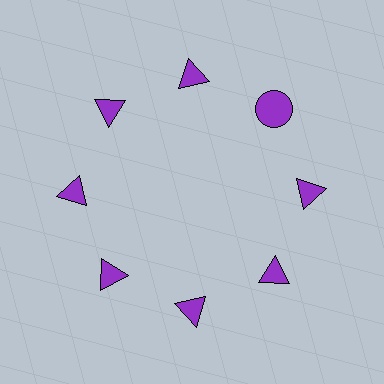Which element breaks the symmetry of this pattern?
The purple circle at roughly the 2 o'clock position breaks the symmetry. All other shapes are purple triangles.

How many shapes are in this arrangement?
There are 8 shapes arranged in a ring pattern.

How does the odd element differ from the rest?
It has a different shape: circle instead of triangle.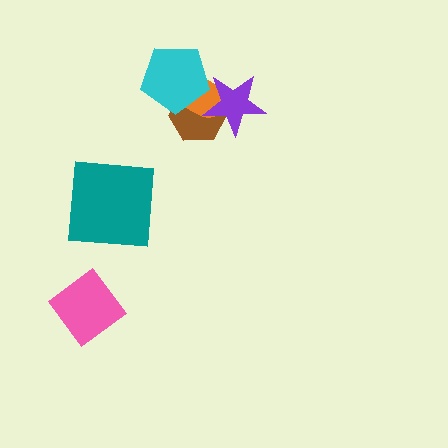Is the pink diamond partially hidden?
No, no other shape covers it.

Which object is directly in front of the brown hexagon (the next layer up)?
The orange ellipse is directly in front of the brown hexagon.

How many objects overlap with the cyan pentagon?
2 objects overlap with the cyan pentagon.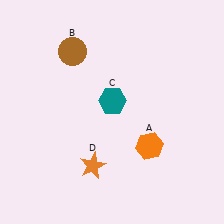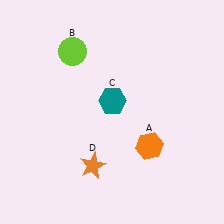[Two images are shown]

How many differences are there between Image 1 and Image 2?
There is 1 difference between the two images.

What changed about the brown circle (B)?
In Image 1, B is brown. In Image 2, it changed to lime.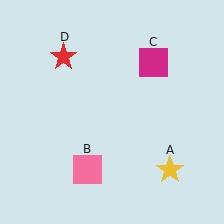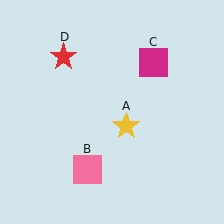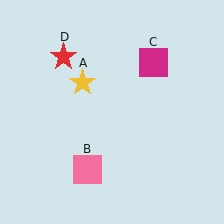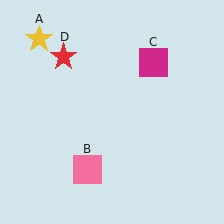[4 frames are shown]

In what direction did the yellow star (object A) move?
The yellow star (object A) moved up and to the left.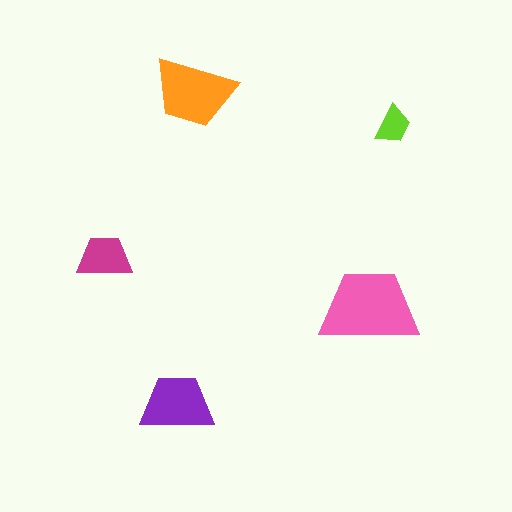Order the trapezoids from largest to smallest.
the pink one, the orange one, the purple one, the magenta one, the lime one.